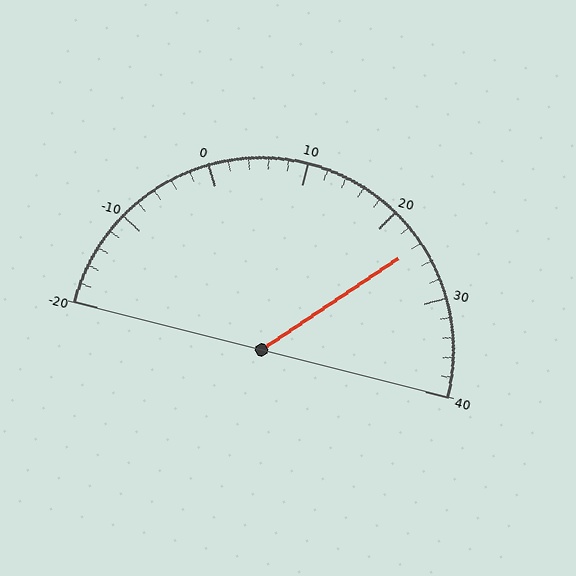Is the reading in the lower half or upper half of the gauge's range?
The reading is in the upper half of the range (-20 to 40).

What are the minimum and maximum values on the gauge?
The gauge ranges from -20 to 40.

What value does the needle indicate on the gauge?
The needle indicates approximately 24.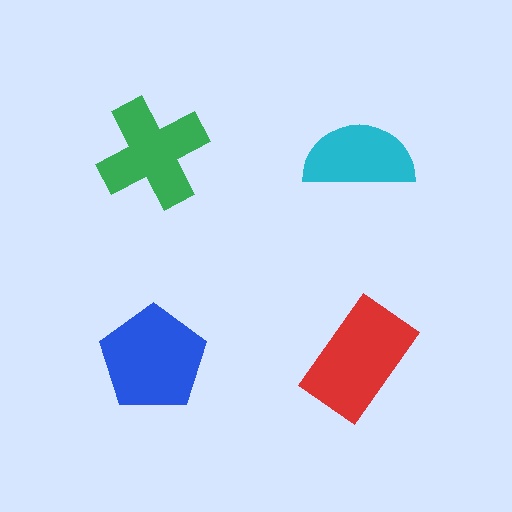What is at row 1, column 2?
A cyan semicircle.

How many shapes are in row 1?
2 shapes.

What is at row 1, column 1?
A green cross.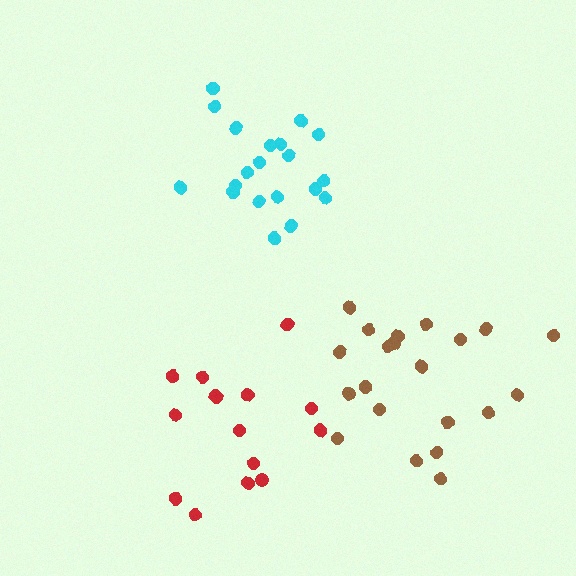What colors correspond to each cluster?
The clusters are colored: red, cyan, brown.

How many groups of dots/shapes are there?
There are 3 groups.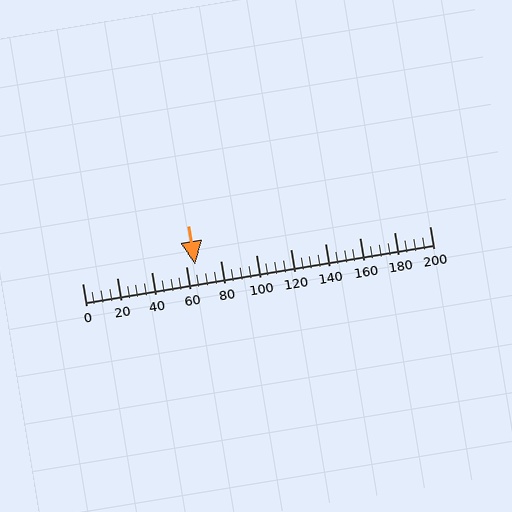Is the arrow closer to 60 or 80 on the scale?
The arrow is closer to 60.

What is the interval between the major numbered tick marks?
The major tick marks are spaced 20 units apart.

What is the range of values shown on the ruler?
The ruler shows values from 0 to 200.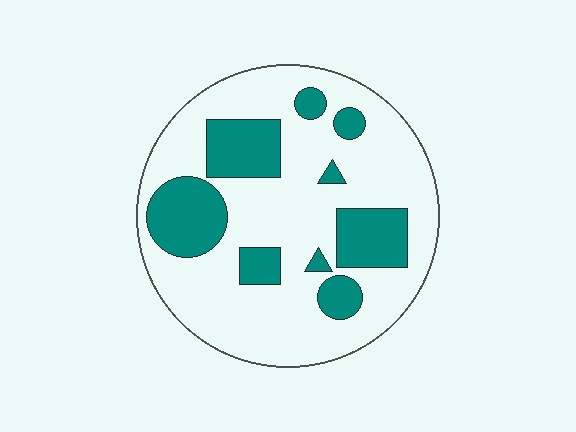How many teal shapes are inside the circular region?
9.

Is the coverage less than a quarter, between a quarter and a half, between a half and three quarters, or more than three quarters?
Between a quarter and a half.